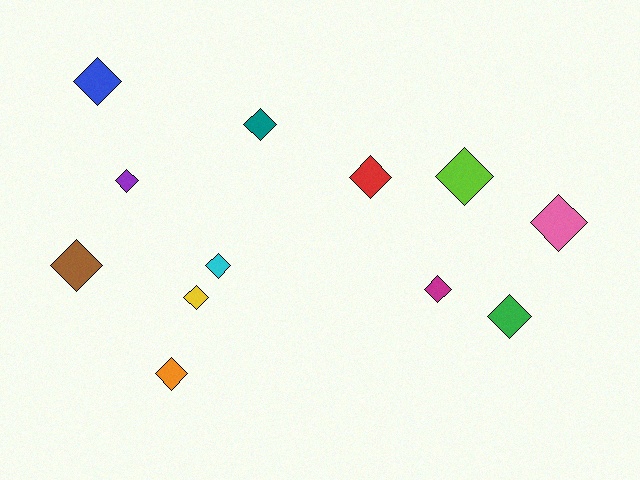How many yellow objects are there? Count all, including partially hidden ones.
There is 1 yellow object.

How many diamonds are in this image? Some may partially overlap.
There are 12 diamonds.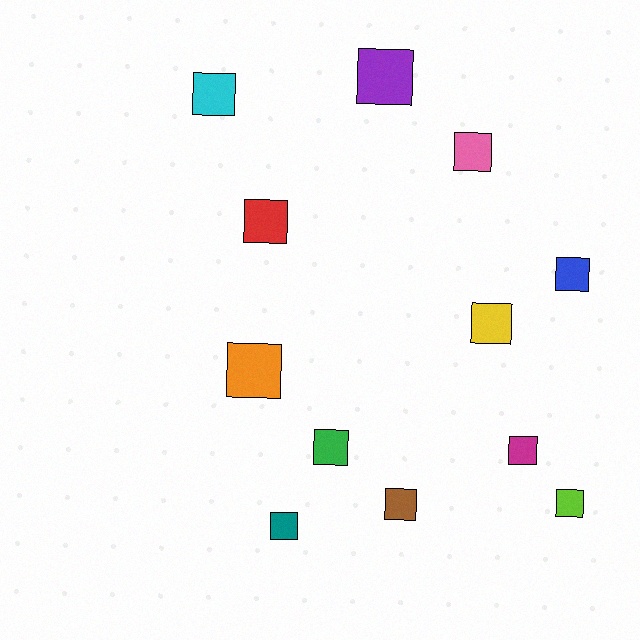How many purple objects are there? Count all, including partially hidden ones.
There is 1 purple object.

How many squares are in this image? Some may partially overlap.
There are 12 squares.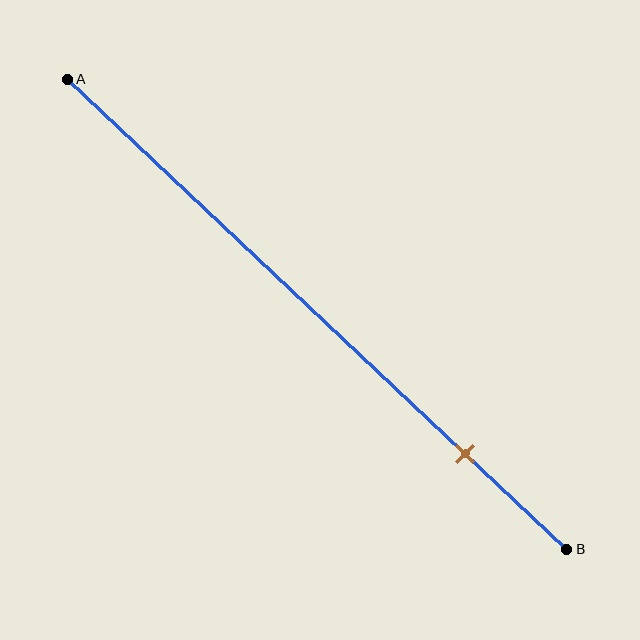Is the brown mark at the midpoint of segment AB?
No, the mark is at about 80% from A, not at the 50% midpoint.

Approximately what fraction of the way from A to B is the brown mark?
The brown mark is approximately 80% of the way from A to B.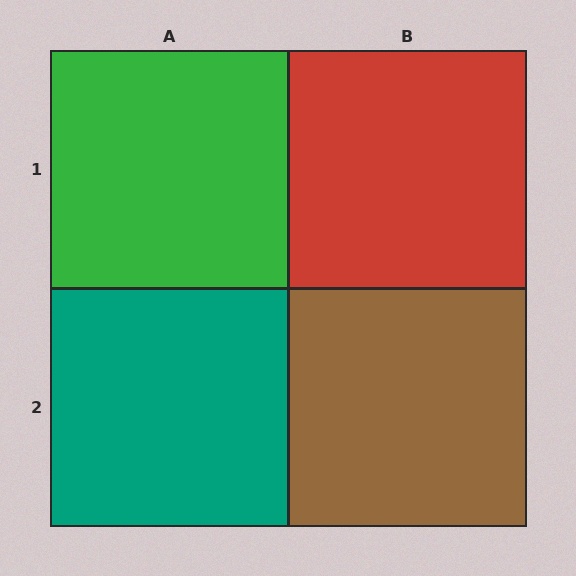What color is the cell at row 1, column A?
Green.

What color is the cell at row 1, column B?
Red.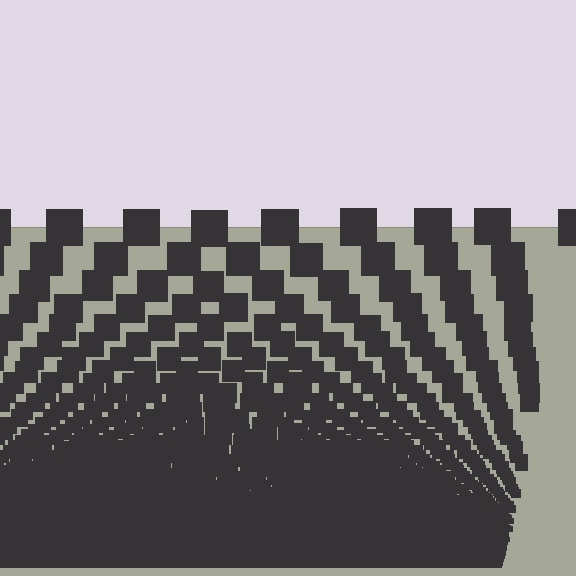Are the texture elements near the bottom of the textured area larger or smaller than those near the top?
Smaller. The gradient is inverted — elements near the bottom are smaller and denser.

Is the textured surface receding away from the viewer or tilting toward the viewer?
The surface appears to tilt toward the viewer. Texture elements get larger and sparser toward the top.